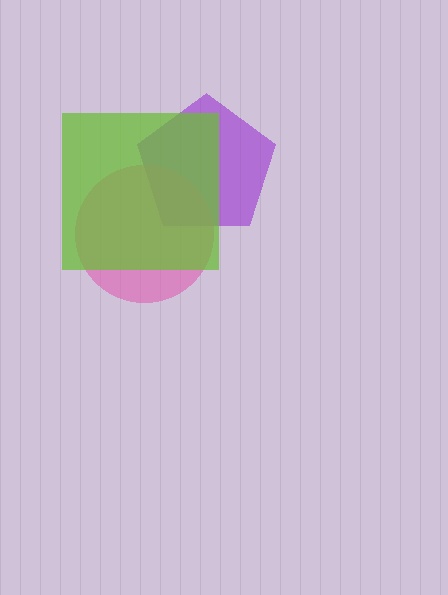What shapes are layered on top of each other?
The layered shapes are: a purple pentagon, a pink circle, a lime square.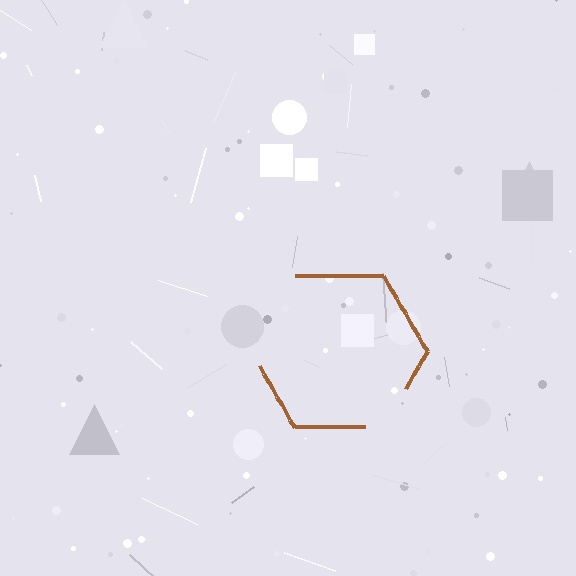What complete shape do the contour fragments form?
The contour fragments form a hexagon.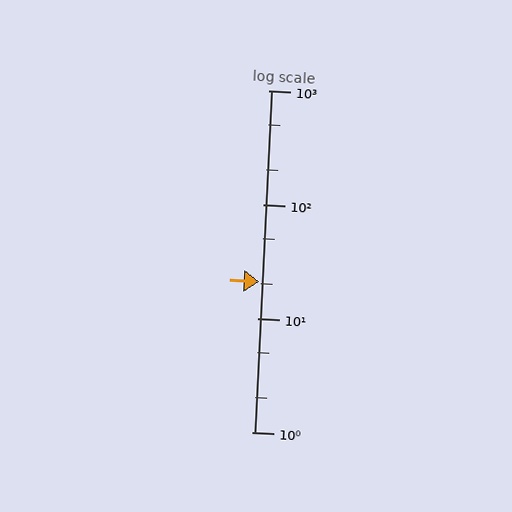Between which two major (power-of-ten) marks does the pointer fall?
The pointer is between 10 and 100.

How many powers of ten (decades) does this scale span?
The scale spans 3 decades, from 1 to 1000.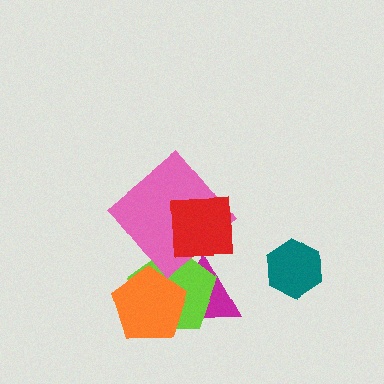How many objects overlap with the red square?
3 objects overlap with the red square.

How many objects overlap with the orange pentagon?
2 objects overlap with the orange pentagon.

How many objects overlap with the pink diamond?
2 objects overlap with the pink diamond.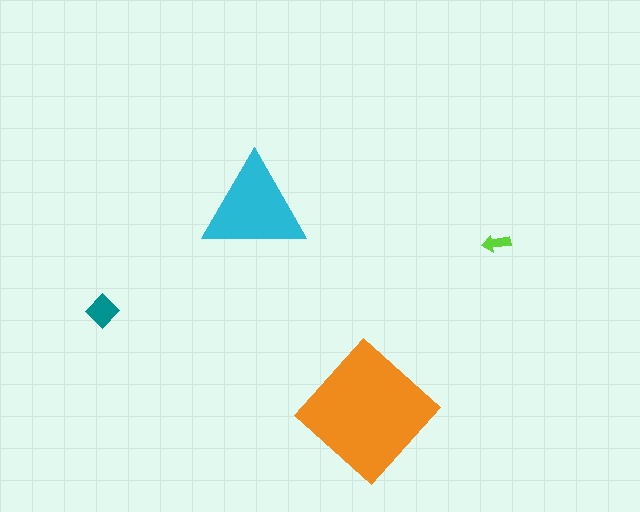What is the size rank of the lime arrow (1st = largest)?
4th.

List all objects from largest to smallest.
The orange diamond, the cyan triangle, the teal diamond, the lime arrow.